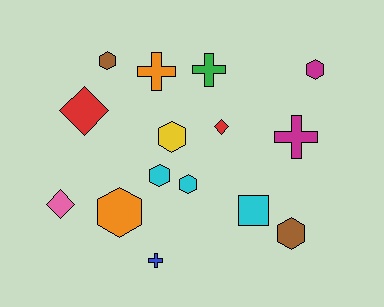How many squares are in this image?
There is 1 square.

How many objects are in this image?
There are 15 objects.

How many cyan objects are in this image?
There are 3 cyan objects.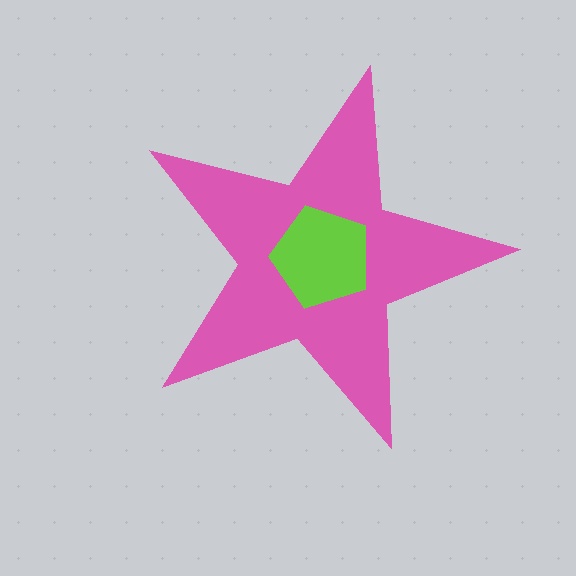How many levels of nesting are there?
2.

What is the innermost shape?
The lime pentagon.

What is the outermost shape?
The pink star.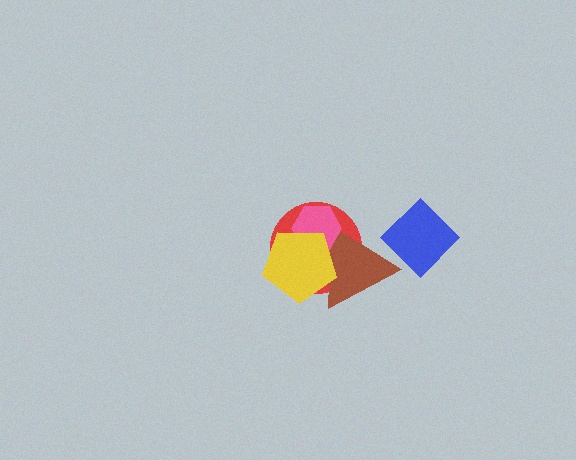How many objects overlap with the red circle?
3 objects overlap with the red circle.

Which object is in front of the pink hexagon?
The yellow pentagon is in front of the pink hexagon.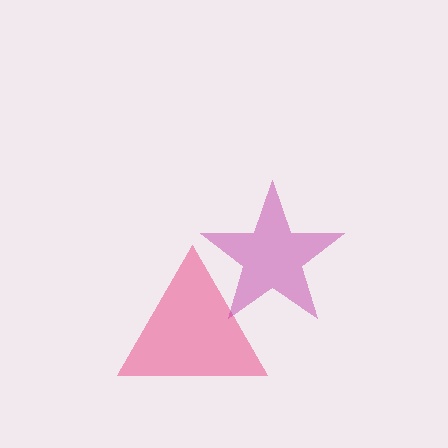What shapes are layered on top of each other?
The layered shapes are: a pink triangle, a magenta star.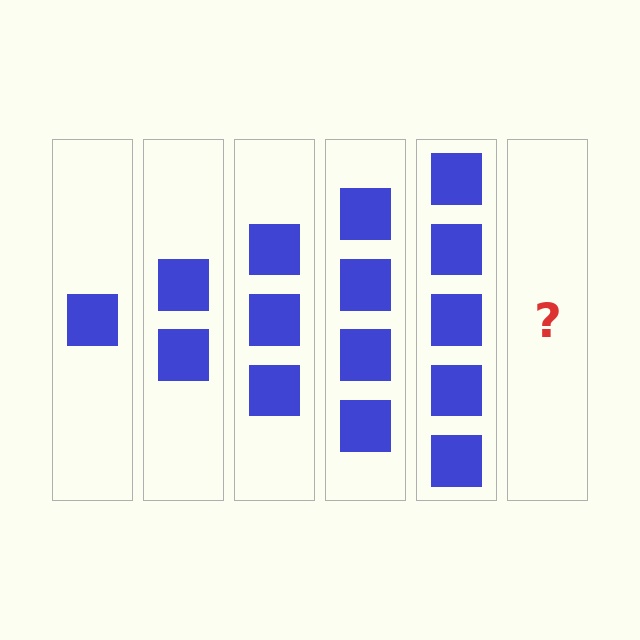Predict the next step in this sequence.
The next step is 6 squares.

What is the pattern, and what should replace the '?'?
The pattern is that each step adds one more square. The '?' should be 6 squares.